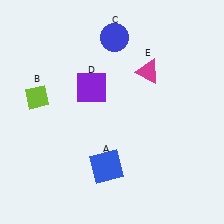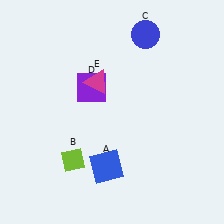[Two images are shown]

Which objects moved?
The objects that moved are: the lime diamond (B), the blue circle (C), the magenta triangle (E).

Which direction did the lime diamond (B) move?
The lime diamond (B) moved down.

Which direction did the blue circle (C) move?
The blue circle (C) moved right.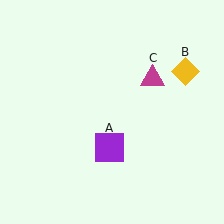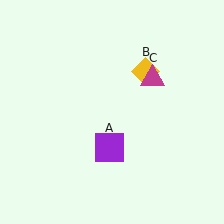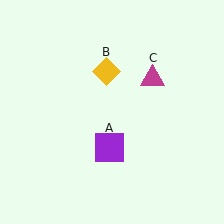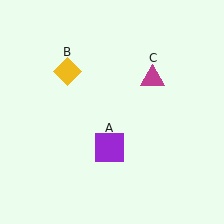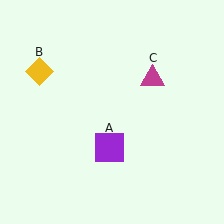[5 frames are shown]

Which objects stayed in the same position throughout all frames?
Purple square (object A) and magenta triangle (object C) remained stationary.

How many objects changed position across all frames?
1 object changed position: yellow diamond (object B).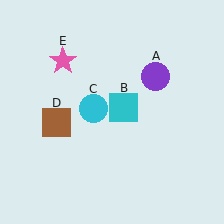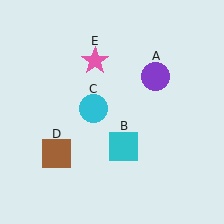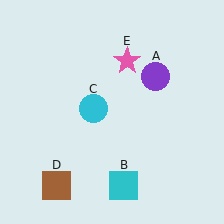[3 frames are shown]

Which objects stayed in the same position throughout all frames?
Purple circle (object A) and cyan circle (object C) remained stationary.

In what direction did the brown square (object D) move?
The brown square (object D) moved down.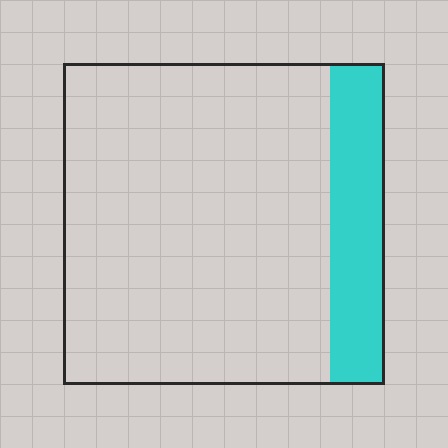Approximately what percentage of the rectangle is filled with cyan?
Approximately 15%.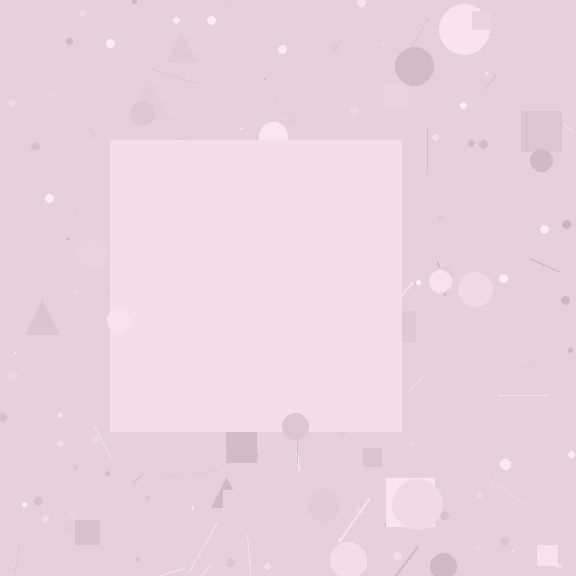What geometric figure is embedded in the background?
A square is embedded in the background.